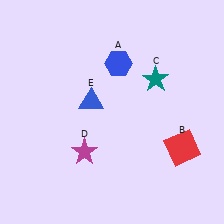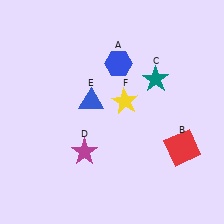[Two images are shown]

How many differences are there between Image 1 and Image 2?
There is 1 difference between the two images.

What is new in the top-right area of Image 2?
A yellow star (F) was added in the top-right area of Image 2.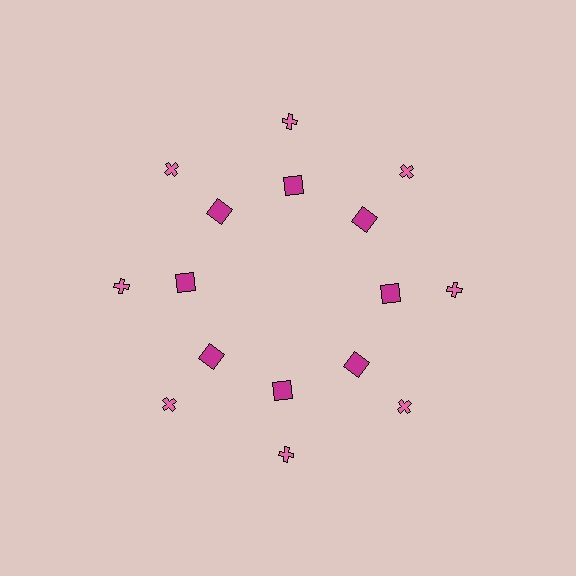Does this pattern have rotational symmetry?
Yes, this pattern has 8-fold rotational symmetry. It looks the same after rotating 45 degrees around the center.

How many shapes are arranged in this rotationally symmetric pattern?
There are 16 shapes, arranged in 8 groups of 2.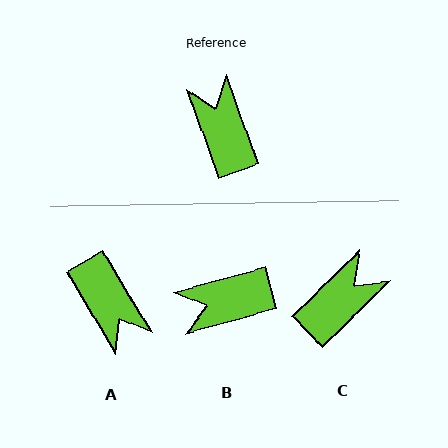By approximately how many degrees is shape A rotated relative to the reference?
Approximately 169 degrees clockwise.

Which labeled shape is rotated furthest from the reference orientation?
A, about 169 degrees away.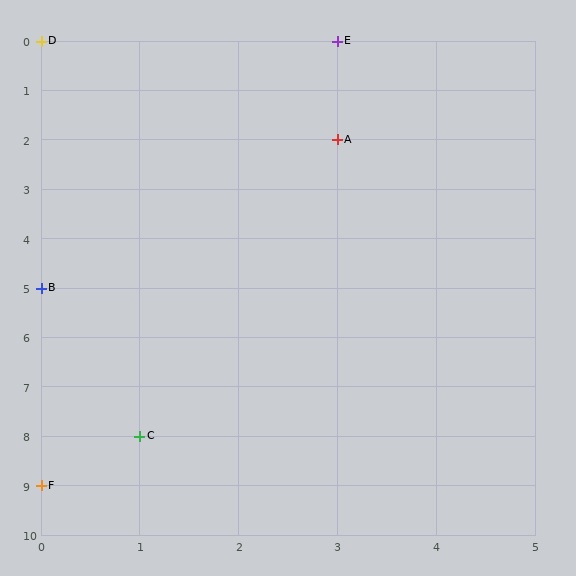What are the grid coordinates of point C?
Point C is at grid coordinates (1, 8).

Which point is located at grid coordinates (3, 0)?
Point E is at (3, 0).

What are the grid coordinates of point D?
Point D is at grid coordinates (0, 0).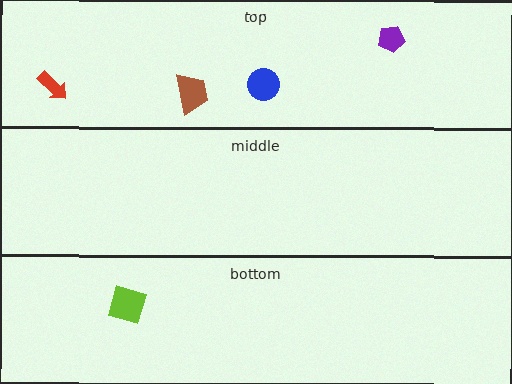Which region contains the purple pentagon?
The top region.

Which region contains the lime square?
The bottom region.